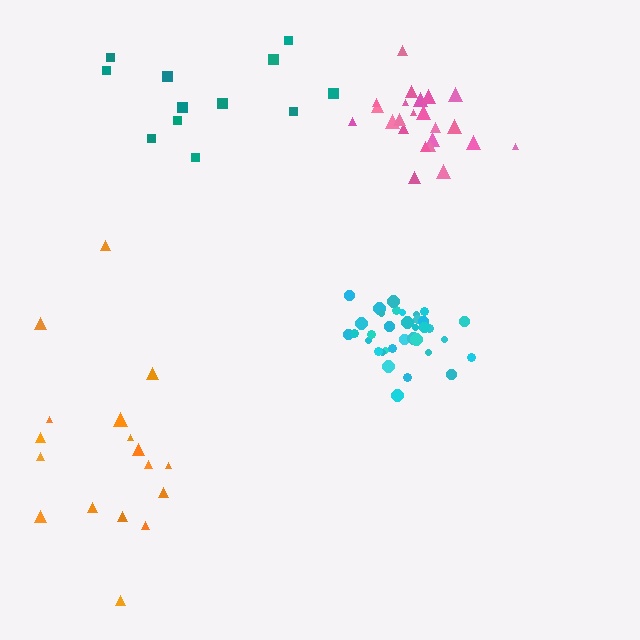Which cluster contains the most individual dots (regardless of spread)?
Cyan (35).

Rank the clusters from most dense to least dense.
cyan, pink, orange, teal.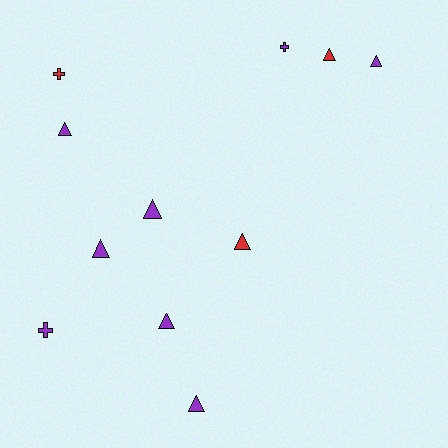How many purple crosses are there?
There are 2 purple crosses.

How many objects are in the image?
There are 11 objects.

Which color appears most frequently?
Purple, with 8 objects.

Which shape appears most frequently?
Triangle, with 8 objects.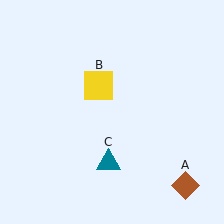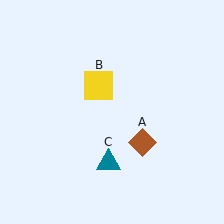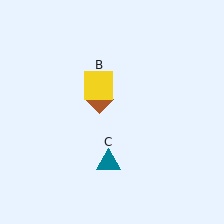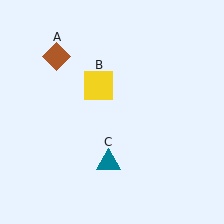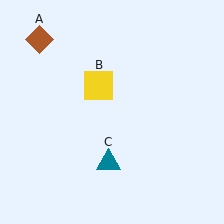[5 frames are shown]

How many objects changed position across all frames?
1 object changed position: brown diamond (object A).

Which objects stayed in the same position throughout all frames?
Yellow square (object B) and teal triangle (object C) remained stationary.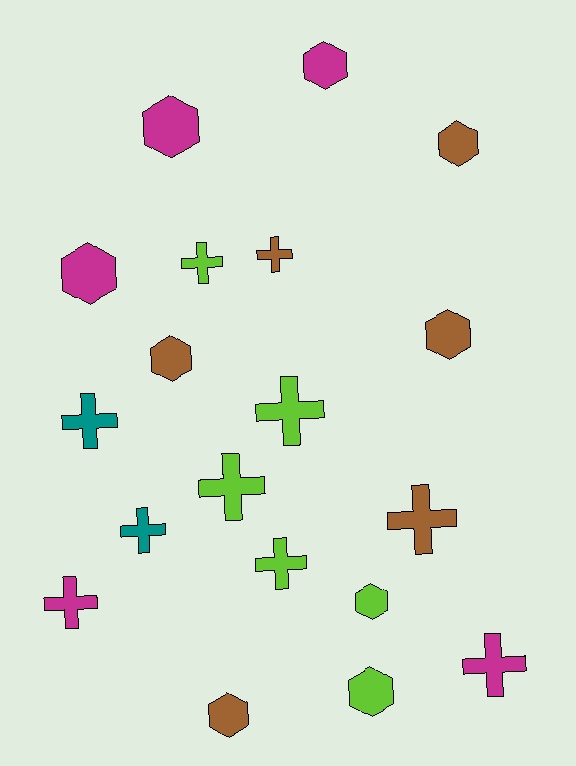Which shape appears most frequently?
Cross, with 10 objects.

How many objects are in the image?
There are 19 objects.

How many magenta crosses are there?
There are 2 magenta crosses.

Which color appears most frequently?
Lime, with 6 objects.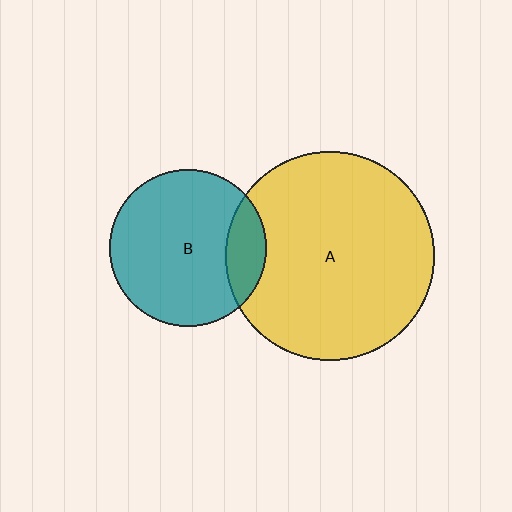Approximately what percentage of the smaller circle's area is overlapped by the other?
Approximately 15%.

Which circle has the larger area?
Circle A (yellow).